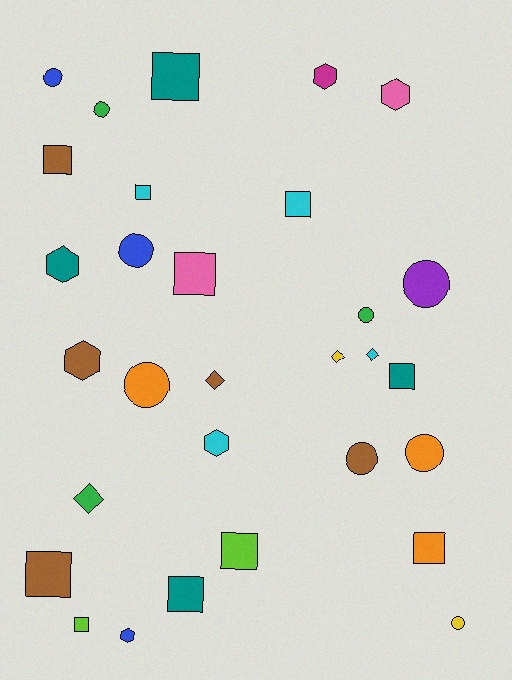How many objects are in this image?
There are 30 objects.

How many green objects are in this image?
There are 3 green objects.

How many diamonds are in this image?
There are 4 diamonds.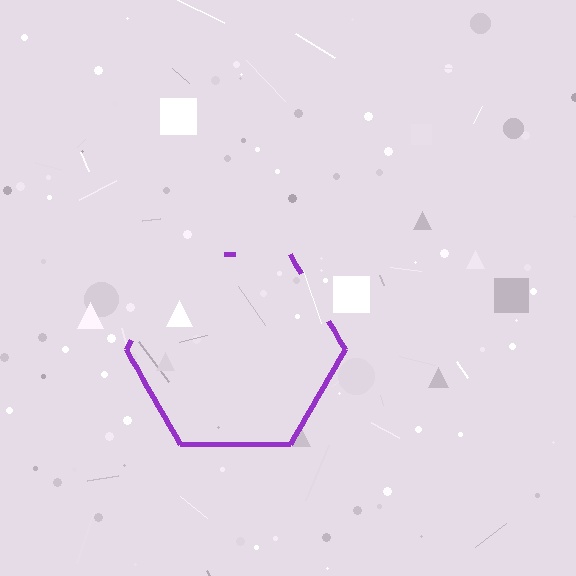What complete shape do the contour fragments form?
The contour fragments form a hexagon.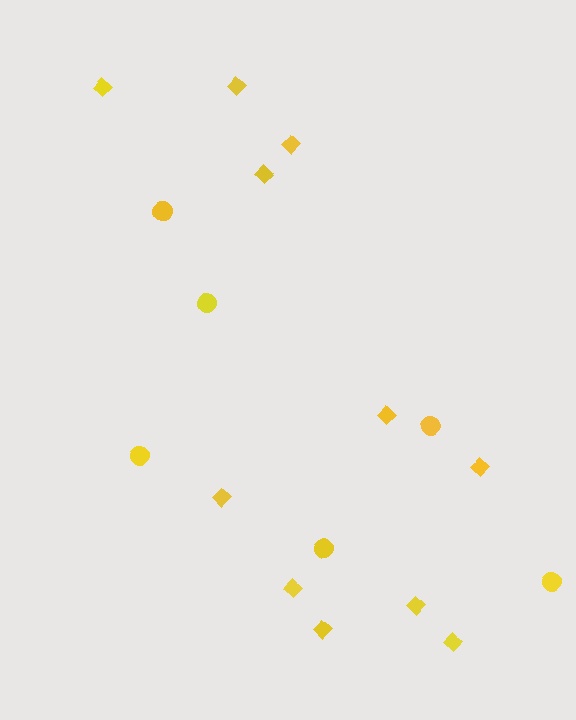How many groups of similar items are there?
There are 2 groups: one group of diamonds (11) and one group of circles (6).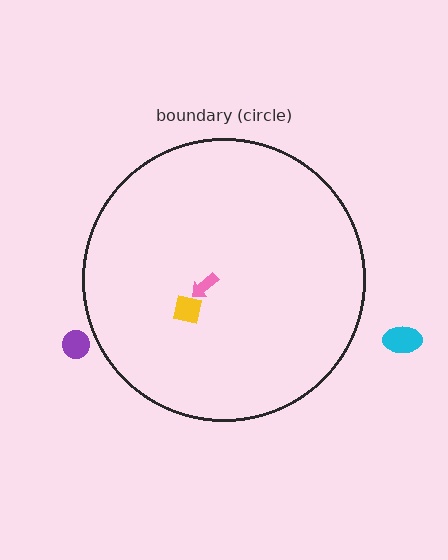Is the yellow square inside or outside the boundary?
Inside.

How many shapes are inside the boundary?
2 inside, 2 outside.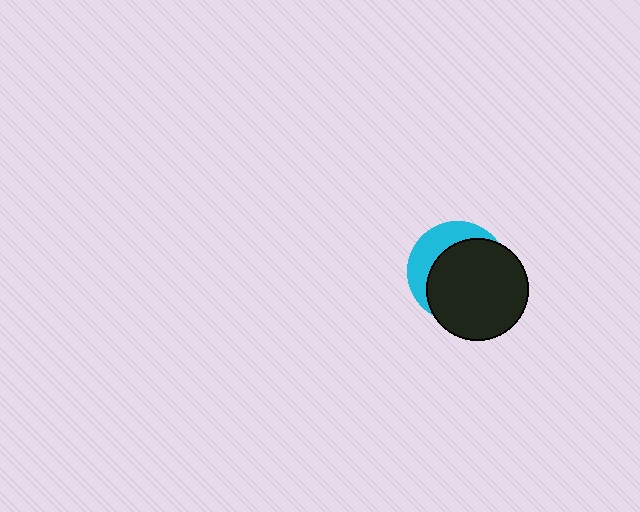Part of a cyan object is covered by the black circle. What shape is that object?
It is a circle.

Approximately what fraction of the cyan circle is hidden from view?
Roughly 68% of the cyan circle is hidden behind the black circle.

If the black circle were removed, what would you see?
You would see the complete cyan circle.